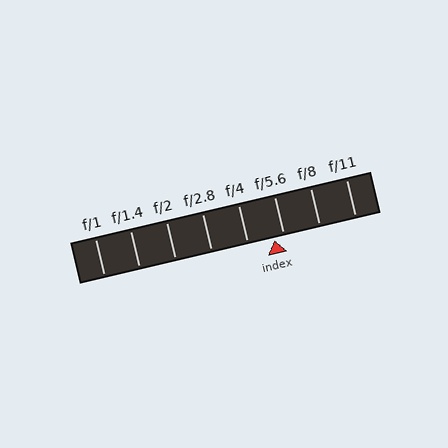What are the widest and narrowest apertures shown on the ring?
The widest aperture shown is f/1 and the narrowest is f/11.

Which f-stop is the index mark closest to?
The index mark is closest to f/5.6.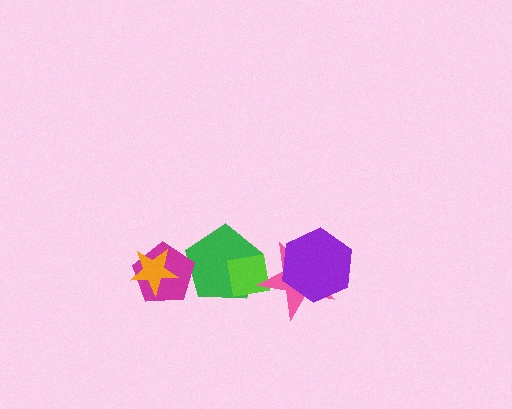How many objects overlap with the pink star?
2 objects overlap with the pink star.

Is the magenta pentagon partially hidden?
Yes, it is partially covered by another shape.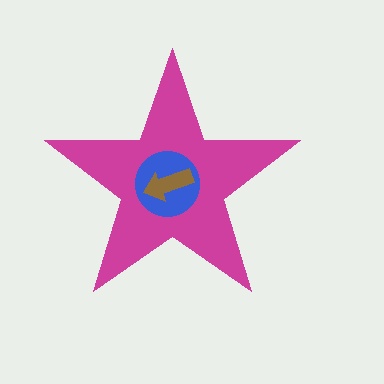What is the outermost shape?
The magenta star.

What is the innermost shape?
The brown arrow.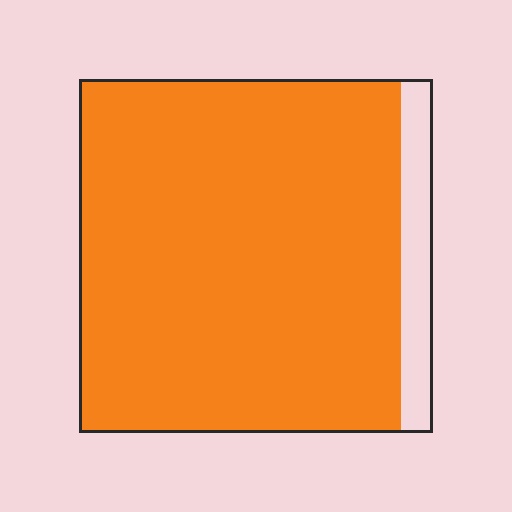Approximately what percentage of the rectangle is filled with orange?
Approximately 90%.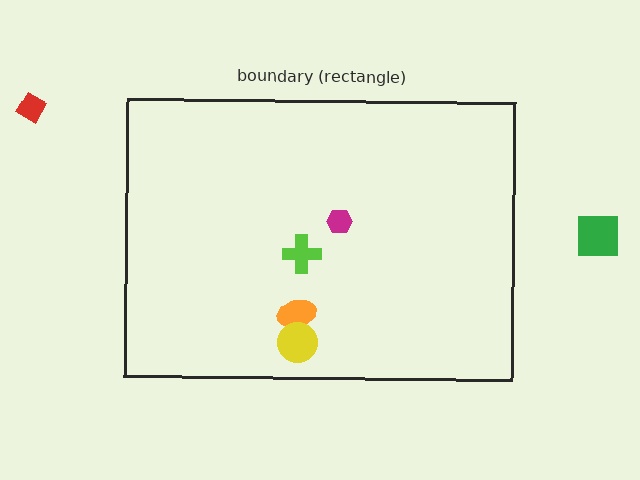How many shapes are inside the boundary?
4 inside, 2 outside.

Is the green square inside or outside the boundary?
Outside.